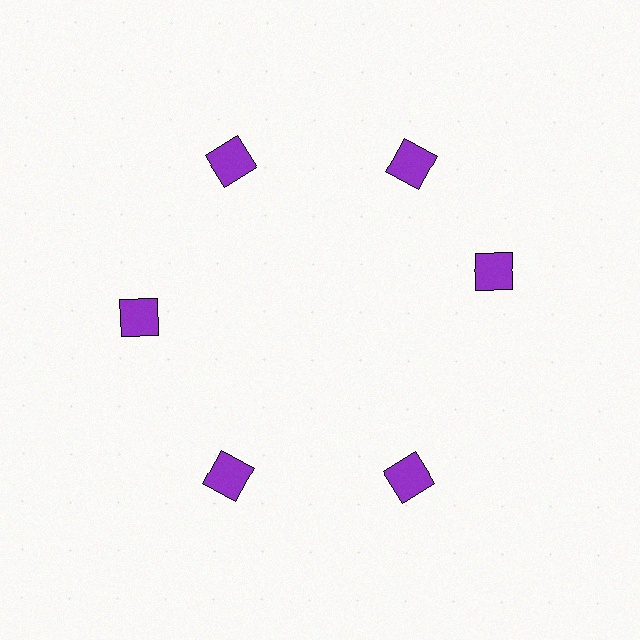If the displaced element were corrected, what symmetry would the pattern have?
It would have 6-fold rotational symmetry — the pattern would map onto itself every 60 degrees.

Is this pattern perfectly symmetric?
No. The 6 purple squares are arranged in a ring, but one element near the 3 o'clock position is rotated out of alignment along the ring, breaking the 6-fold rotational symmetry.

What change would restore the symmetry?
The symmetry would be restored by rotating it back into even spacing with its neighbors so that all 6 squares sit at equal angles and equal distance from the center.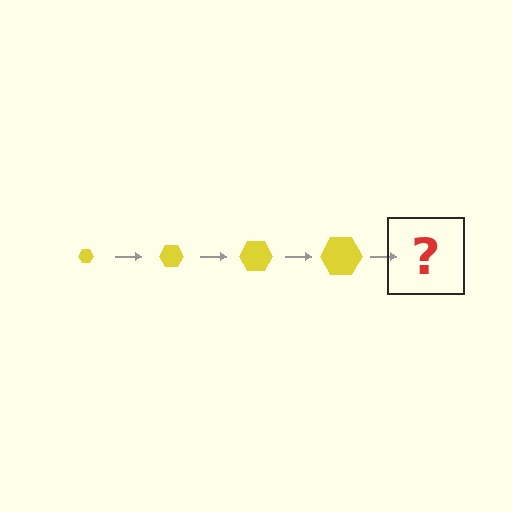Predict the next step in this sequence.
The next step is a yellow hexagon, larger than the previous one.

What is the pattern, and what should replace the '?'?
The pattern is that the hexagon gets progressively larger each step. The '?' should be a yellow hexagon, larger than the previous one.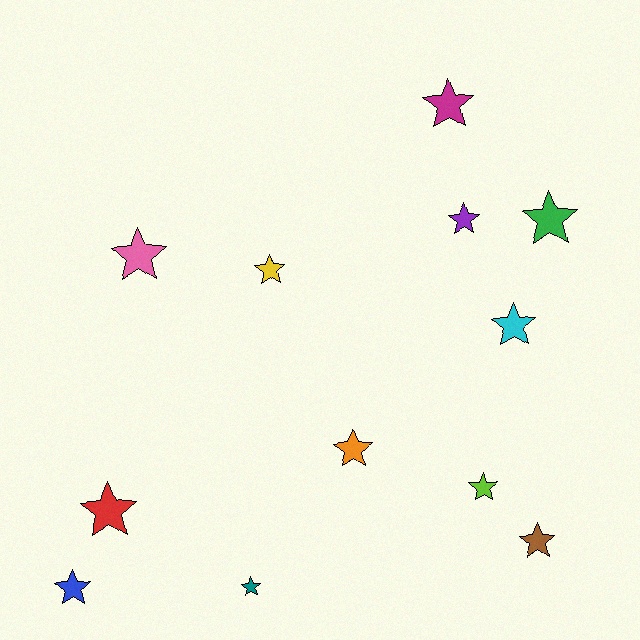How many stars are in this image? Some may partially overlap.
There are 12 stars.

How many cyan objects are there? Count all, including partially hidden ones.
There is 1 cyan object.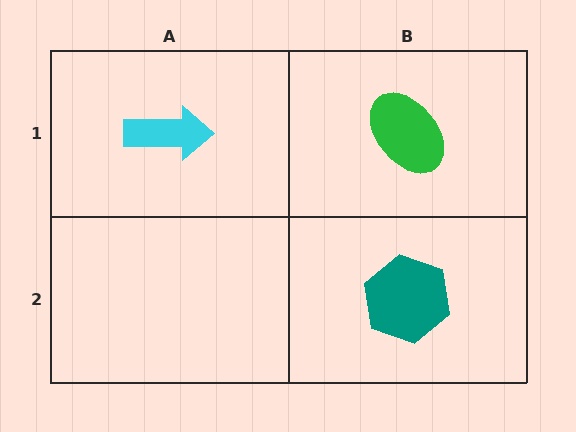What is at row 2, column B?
A teal hexagon.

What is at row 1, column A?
A cyan arrow.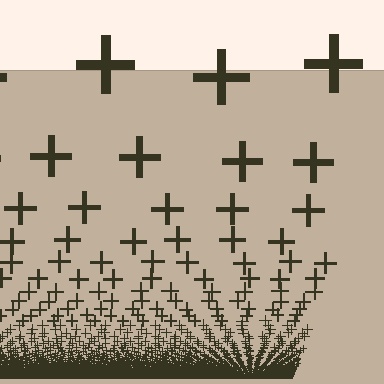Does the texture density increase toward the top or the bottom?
Density increases toward the bottom.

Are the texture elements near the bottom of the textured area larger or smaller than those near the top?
Smaller. The gradient is inverted — elements near the bottom are smaller and denser.